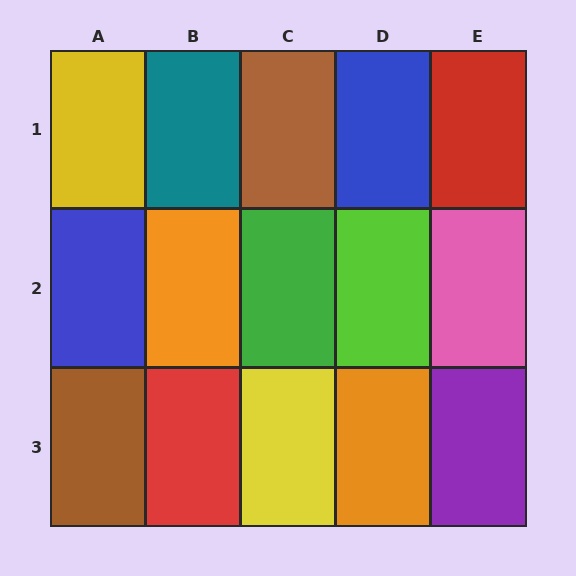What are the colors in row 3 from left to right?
Brown, red, yellow, orange, purple.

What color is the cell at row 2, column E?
Pink.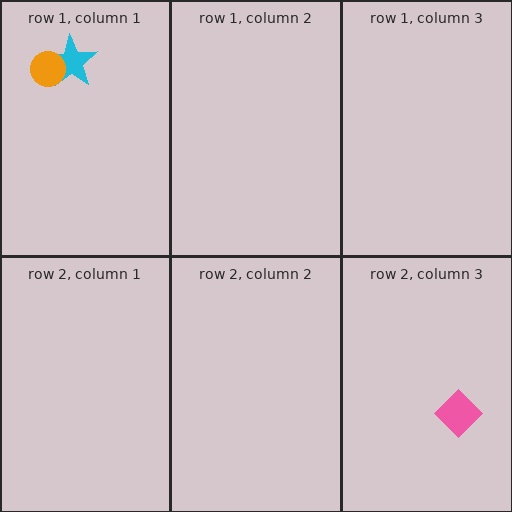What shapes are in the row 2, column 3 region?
The pink diamond.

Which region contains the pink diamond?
The row 2, column 3 region.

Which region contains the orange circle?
The row 1, column 1 region.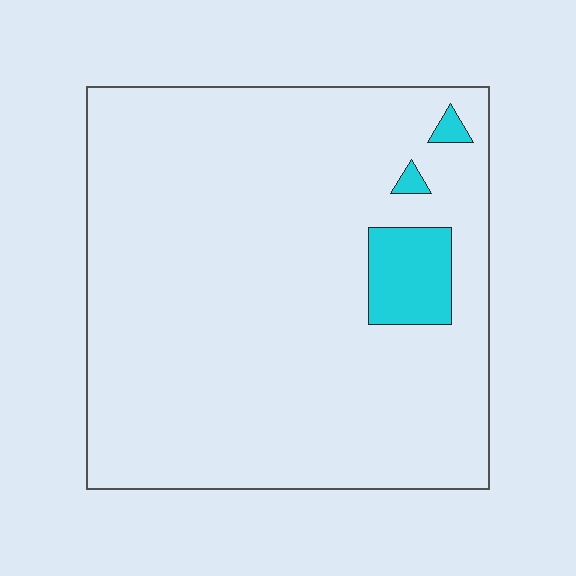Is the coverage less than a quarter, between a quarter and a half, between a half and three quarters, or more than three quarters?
Less than a quarter.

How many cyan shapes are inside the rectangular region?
3.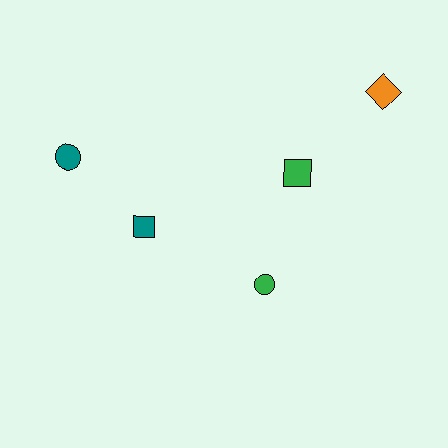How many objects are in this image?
There are 5 objects.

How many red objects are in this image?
There are no red objects.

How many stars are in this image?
There are no stars.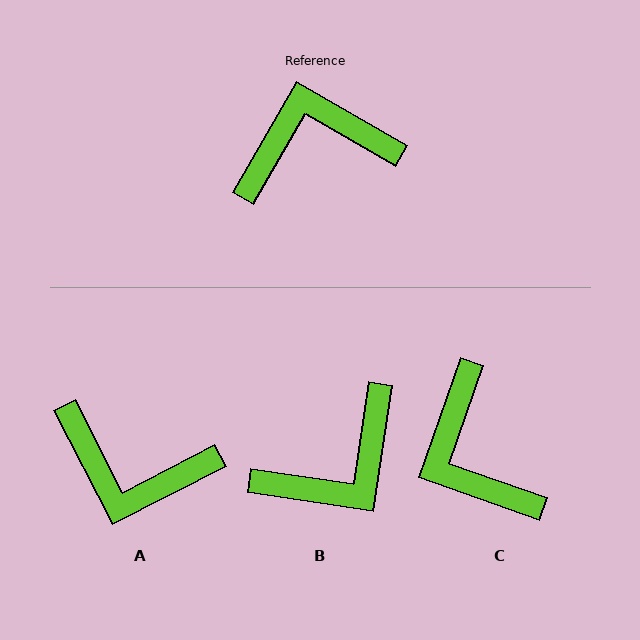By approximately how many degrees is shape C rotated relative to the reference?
Approximately 101 degrees counter-clockwise.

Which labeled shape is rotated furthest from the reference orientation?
B, about 159 degrees away.